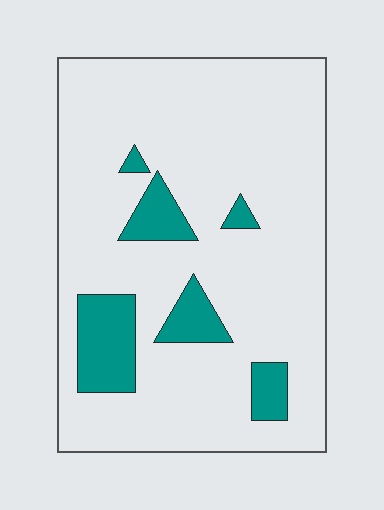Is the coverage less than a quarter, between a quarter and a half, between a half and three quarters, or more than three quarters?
Less than a quarter.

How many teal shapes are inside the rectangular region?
6.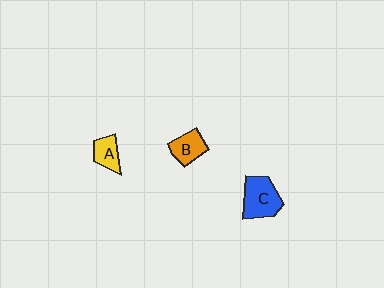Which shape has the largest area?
Shape C (blue).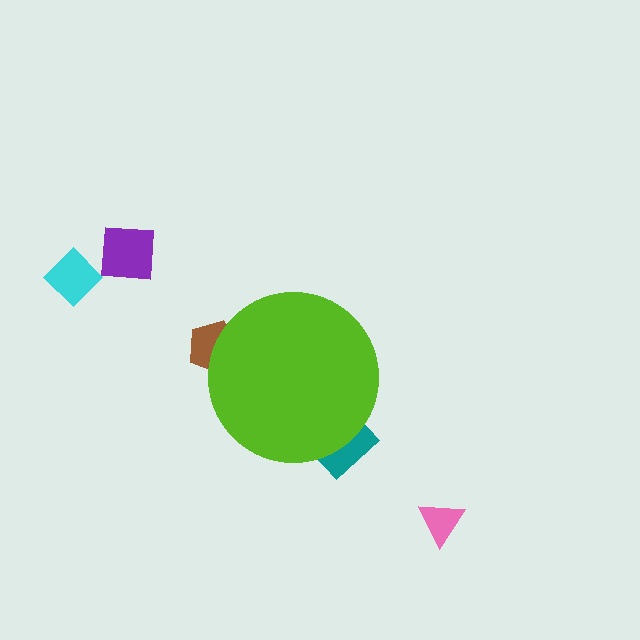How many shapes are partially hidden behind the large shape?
2 shapes are partially hidden.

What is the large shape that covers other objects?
A lime circle.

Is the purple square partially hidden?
No, the purple square is fully visible.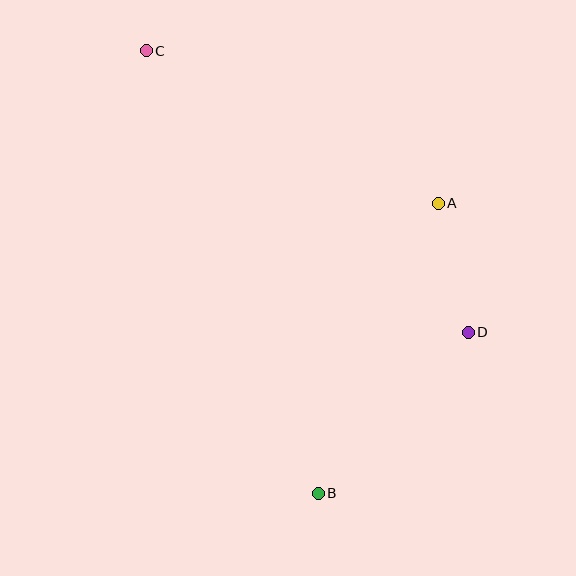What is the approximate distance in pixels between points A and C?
The distance between A and C is approximately 329 pixels.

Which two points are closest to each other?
Points A and D are closest to each other.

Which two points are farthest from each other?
Points B and C are farthest from each other.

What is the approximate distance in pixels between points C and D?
The distance between C and D is approximately 428 pixels.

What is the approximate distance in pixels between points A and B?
The distance between A and B is approximately 314 pixels.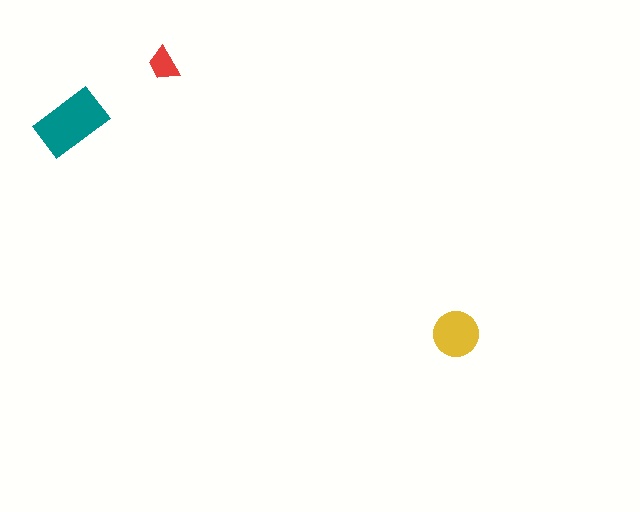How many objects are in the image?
There are 3 objects in the image.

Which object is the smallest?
The red trapezoid.